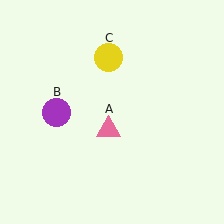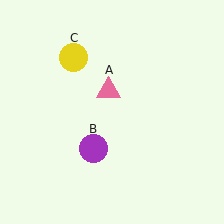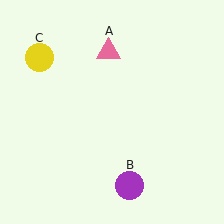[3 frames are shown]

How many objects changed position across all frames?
3 objects changed position: pink triangle (object A), purple circle (object B), yellow circle (object C).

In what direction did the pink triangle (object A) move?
The pink triangle (object A) moved up.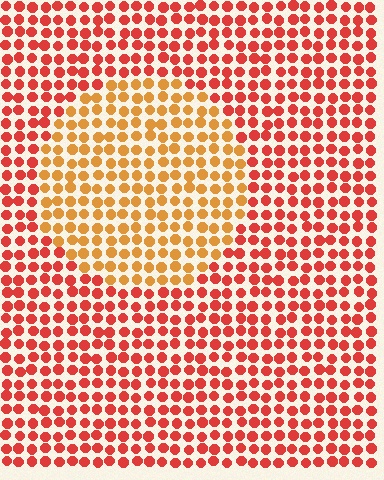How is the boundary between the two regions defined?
The boundary is defined purely by a slight shift in hue (about 33 degrees). Spacing, size, and orientation are identical on both sides.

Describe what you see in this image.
The image is filled with small red elements in a uniform arrangement. A circle-shaped region is visible where the elements are tinted to a slightly different hue, forming a subtle color boundary.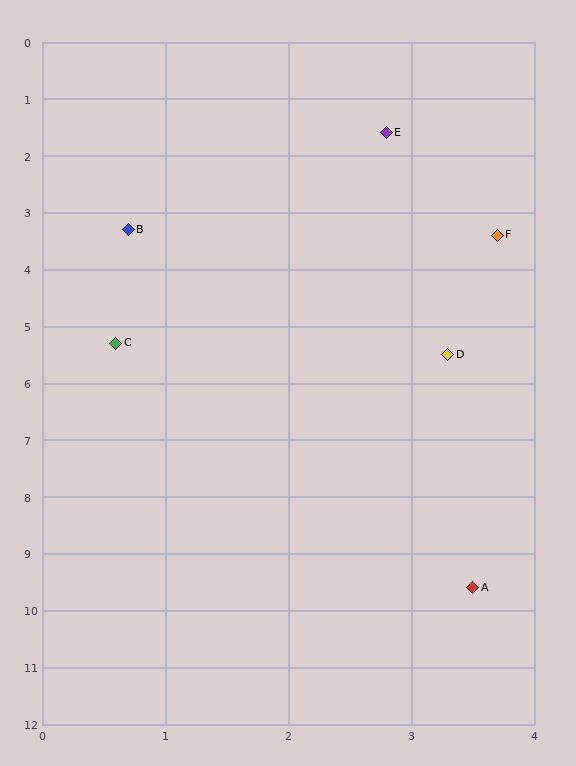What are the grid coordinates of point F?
Point F is at approximately (3.7, 3.4).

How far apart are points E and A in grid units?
Points E and A are about 8.0 grid units apart.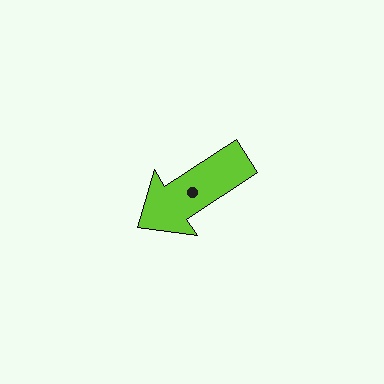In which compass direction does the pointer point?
Southwest.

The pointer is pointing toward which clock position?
Roughly 8 o'clock.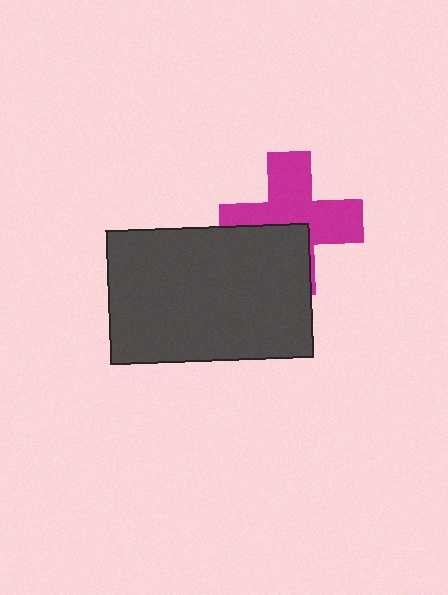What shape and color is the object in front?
The object in front is a dark gray rectangle.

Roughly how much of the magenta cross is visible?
About half of it is visible (roughly 63%).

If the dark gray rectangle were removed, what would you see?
You would see the complete magenta cross.